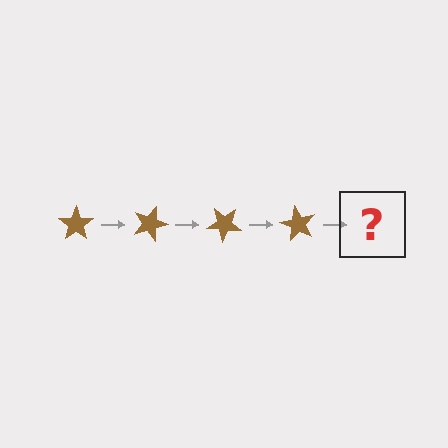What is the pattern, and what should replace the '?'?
The pattern is that the star rotates 20 degrees each step. The '?' should be a brown star rotated 80 degrees.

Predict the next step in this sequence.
The next step is a brown star rotated 80 degrees.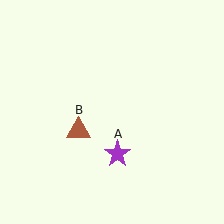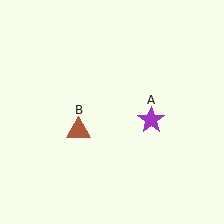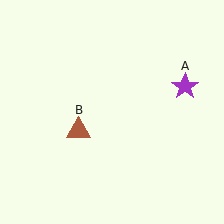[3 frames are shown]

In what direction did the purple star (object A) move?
The purple star (object A) moved up and to the right.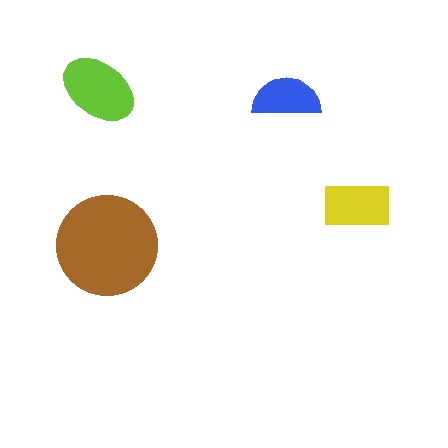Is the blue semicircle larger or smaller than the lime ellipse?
Smaller.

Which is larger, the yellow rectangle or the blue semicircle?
The yellow rectangle.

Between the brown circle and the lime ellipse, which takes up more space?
The brown circle.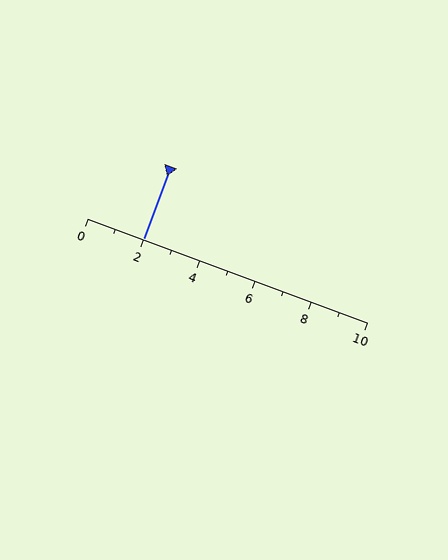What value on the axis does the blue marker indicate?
The marker indicates approximately 2.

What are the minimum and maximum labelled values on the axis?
The axis runs from 0 to 10.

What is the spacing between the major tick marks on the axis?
The major ticks are spaced 2 apart.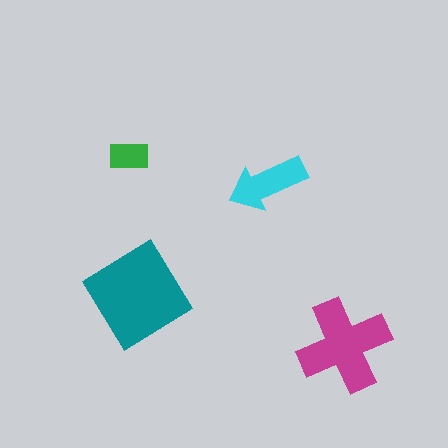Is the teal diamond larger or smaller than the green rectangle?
Larger.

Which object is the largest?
The teal diamond.